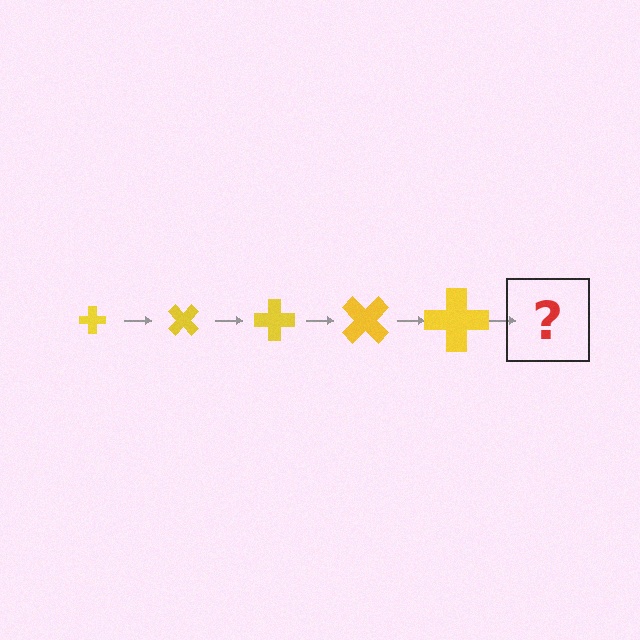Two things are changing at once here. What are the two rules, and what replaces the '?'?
The two rules are that the cross grows larger each step and it rotates 45 degrees each step. The '?' should be a cross, larger than the previous one and rotated 225 degrees from the start.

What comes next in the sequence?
The next element should be a cross, larger than the previous one and rotated 225 degrees from the start.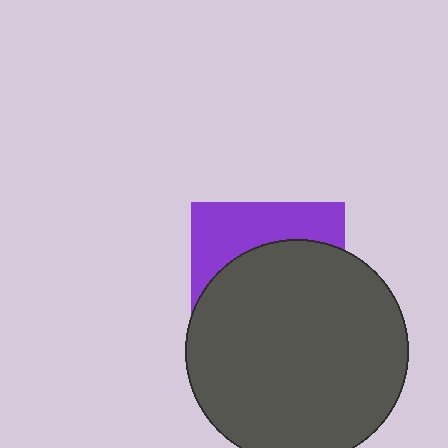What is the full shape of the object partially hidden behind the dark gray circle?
The partially hidden object is a purple square.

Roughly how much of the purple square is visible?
A small part of it is visible (roughly 34%).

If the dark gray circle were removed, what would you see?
You would see the complete purple square.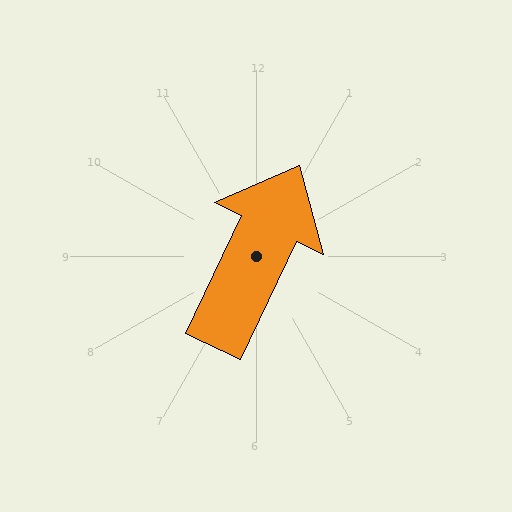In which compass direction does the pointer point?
Northeast.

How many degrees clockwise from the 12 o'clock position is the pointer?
Approximately 25 degrees.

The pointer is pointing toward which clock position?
Roughly 1 o'clock.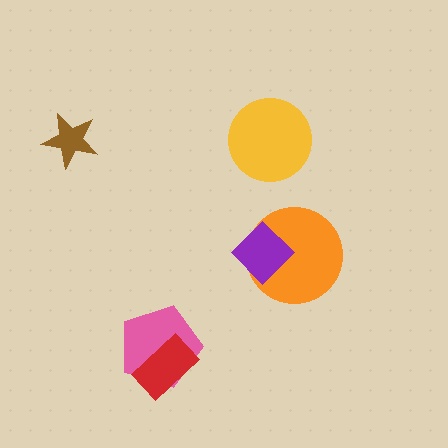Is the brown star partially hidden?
No, no other shape covers it.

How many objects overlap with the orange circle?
1 object overlaps with the orange circle.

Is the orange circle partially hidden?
Yes, it is partially covered by another shape.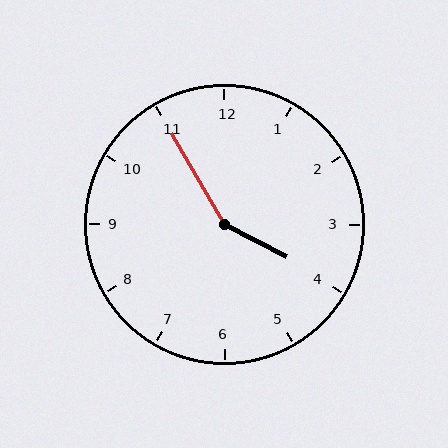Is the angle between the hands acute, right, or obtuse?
It is obtuse.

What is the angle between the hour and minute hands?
Approximately 148 degrees.